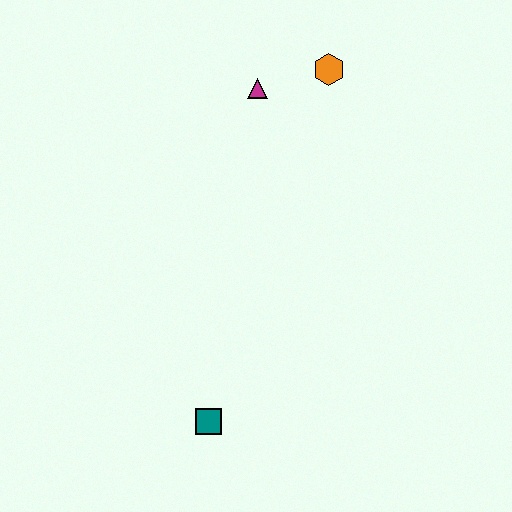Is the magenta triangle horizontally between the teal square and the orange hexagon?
Yes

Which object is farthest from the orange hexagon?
The teal square is farthest from the orange hexagon.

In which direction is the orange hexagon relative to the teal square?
The orange hexagon is above the teal square.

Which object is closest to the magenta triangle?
The orange hexagon is closest to the magenta triangle.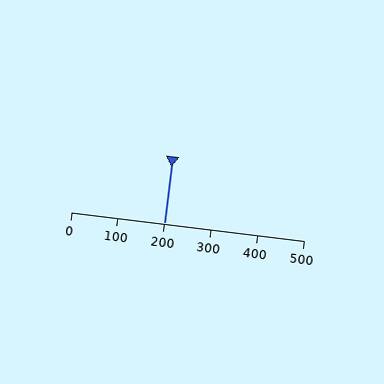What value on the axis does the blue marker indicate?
The marker indicates approximately 200.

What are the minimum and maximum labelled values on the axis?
The axis runs from 0 to 500.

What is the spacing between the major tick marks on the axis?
The major ticks are spaced 100 apart.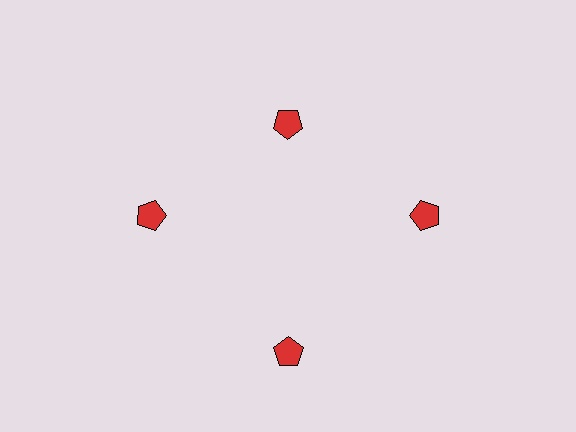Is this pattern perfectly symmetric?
No. The 4 red pentagons are arranged in a ring, but one element near the 12 o'clock position is pulled inward toward the center, breaking the 4-fold rotational symmetry.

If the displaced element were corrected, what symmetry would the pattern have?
It would have 4-fold rotational symmetry — the pattern would map onto itself every 90 degrees.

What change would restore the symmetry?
The symmetry would be restored by moving it outward, back onto the ring so that all 4 pentagons sit at equal angles and equal distance from the center.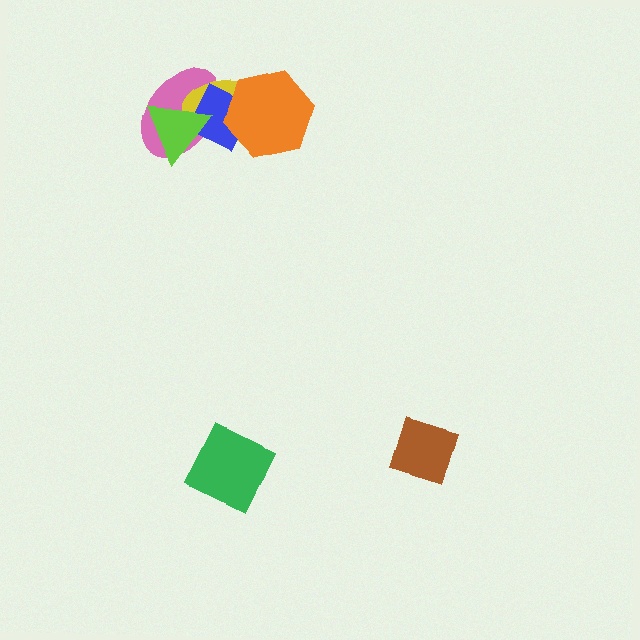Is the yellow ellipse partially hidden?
Yes, it is partially covered by another shape.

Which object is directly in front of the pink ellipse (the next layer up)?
The yellow ellipse is directly in front of the pink ellipse.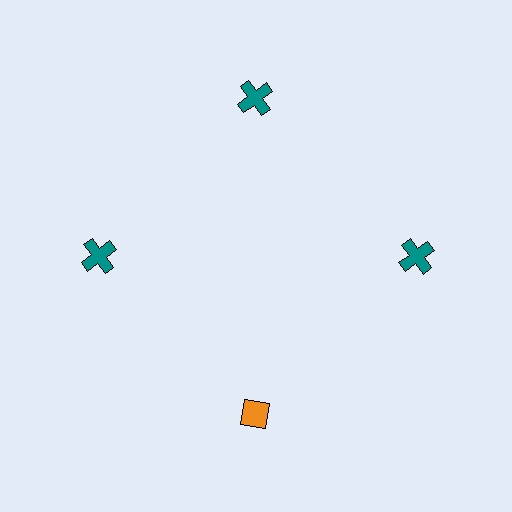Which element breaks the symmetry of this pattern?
The orange diamond at roughly the 6 o'clock position breaks the symmetry. All other shapes are teal crosses.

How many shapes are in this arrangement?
There are 4 shapes arranged in a ring pattern.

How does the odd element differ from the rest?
It differs in both color (orange instead of teal) and shape (diamond instead of cross).